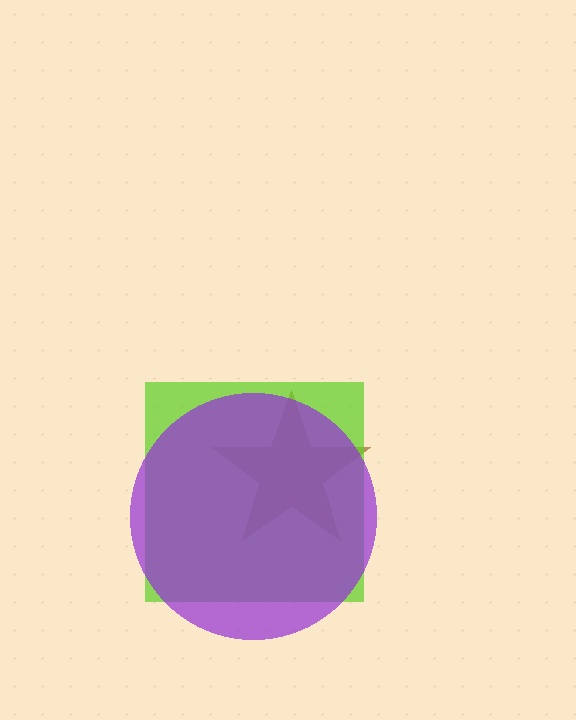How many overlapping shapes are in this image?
There are 3 overlapping shapes in the image.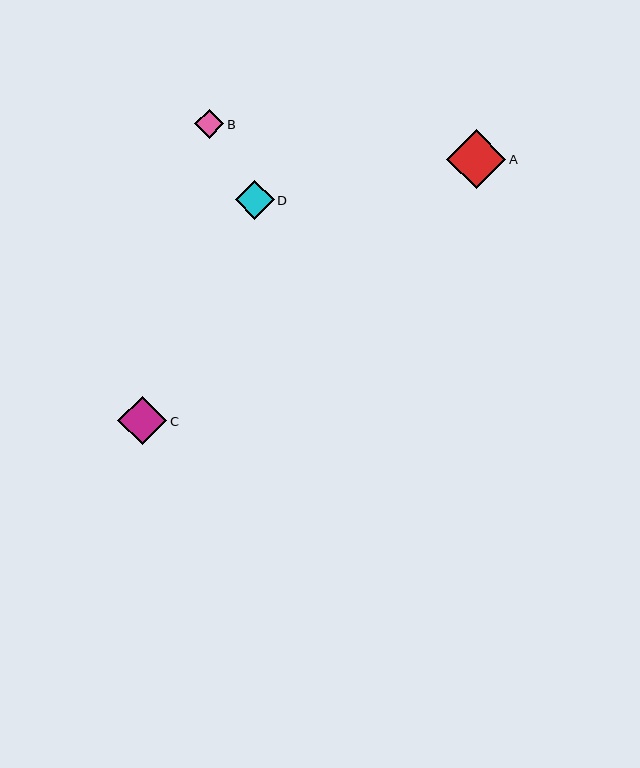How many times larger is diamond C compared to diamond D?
Diamond C is approximately 1.2 times the size of diamond D.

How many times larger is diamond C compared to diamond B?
Diamond C is approximately 1.7 times the size of diamond B.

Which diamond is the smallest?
Diamond B is the smallest with a size of approximately 29 pixels.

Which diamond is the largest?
Diamond A is the largest with a size of approximately 59 pixels.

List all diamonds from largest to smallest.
From largest to smallest: A, C, D, B.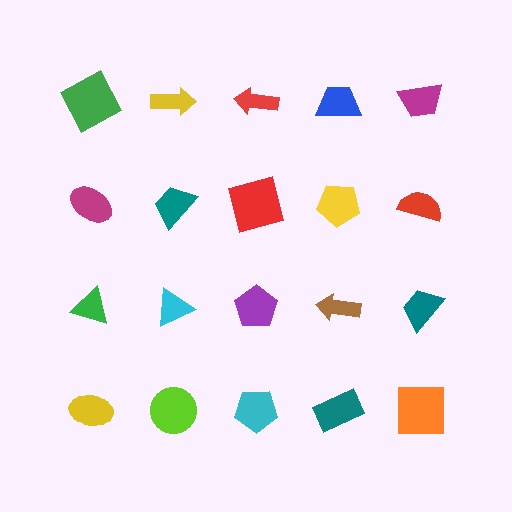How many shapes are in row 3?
5 shapes.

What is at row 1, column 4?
A blue trapezoid.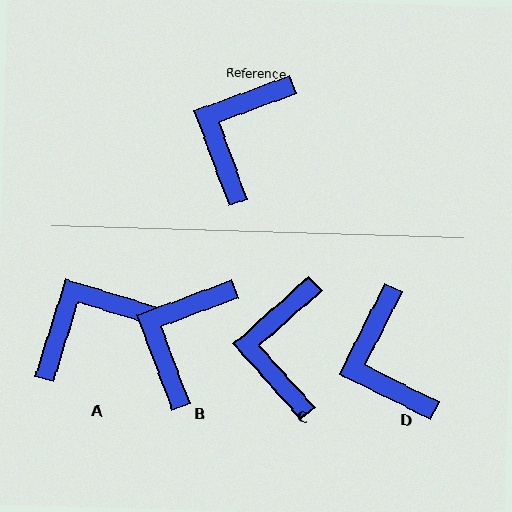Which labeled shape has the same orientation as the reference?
B.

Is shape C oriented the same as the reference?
No, it is off by about 21 degrees.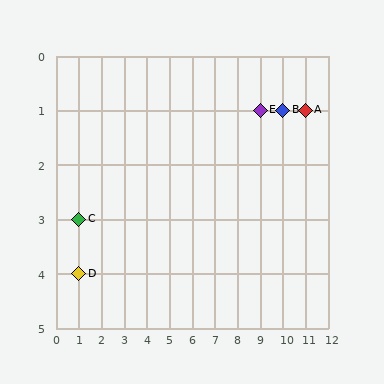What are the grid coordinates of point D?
Point D is at grid coordinates (1, 4).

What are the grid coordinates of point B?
Point B is at grid coordinates (10, 1).